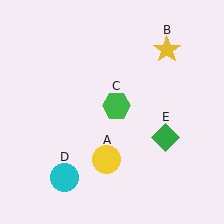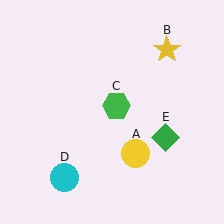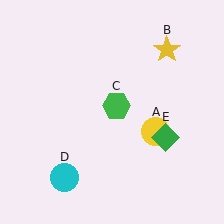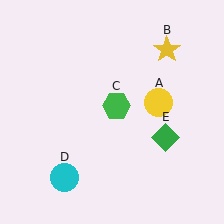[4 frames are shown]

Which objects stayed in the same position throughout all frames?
Yellow star (object B) and green hexagon (object C) and cyan circle (object D) and green diamond (object E) remained stationary.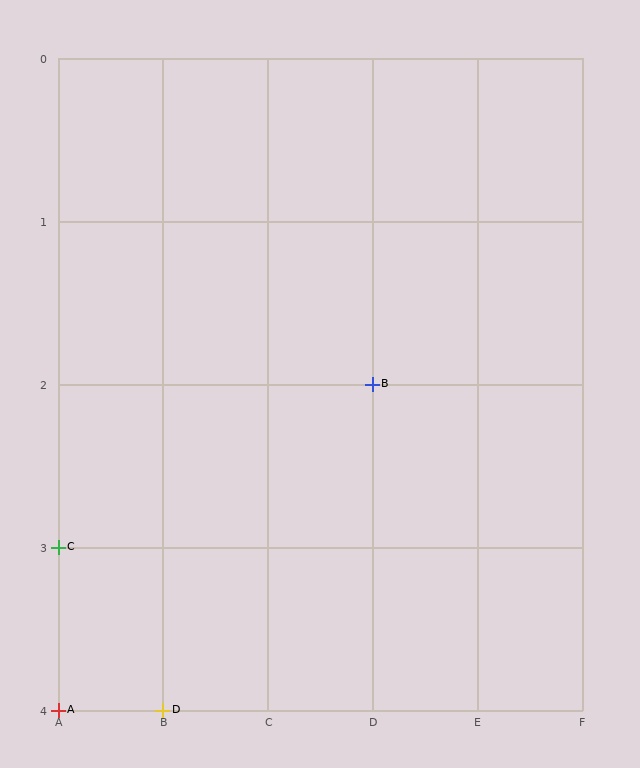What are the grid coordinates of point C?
Point C is at grid coordinates (A, 3).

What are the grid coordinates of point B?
Point B is at grid coordinates (D, 2).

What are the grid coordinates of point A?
Point A is at grid coordinates (A, 4).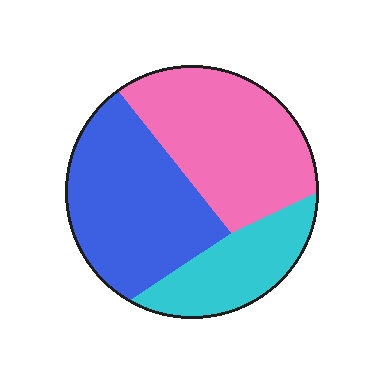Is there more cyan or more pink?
Pink.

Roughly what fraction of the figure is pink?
Pink covers around 40% of the figure.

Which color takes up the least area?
Cyan, at roughly 20%.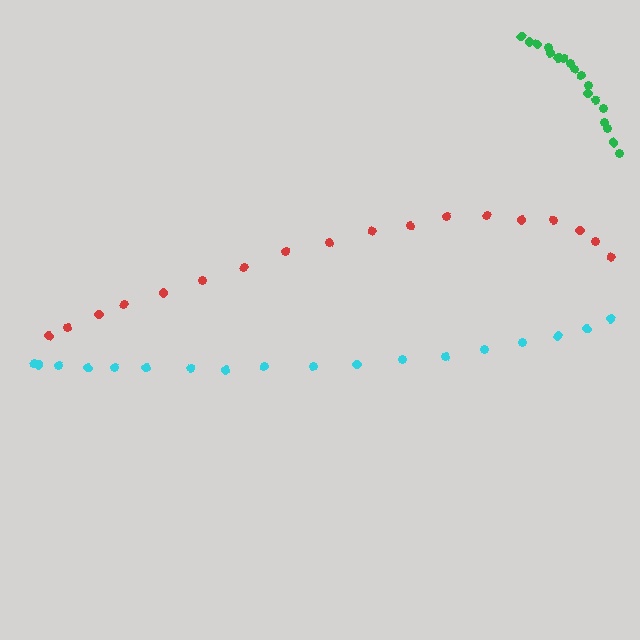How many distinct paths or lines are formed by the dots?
There are 3 distinct paths.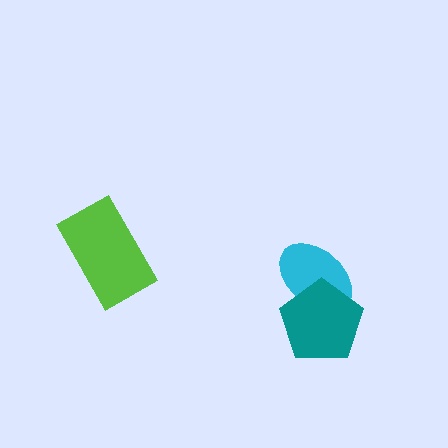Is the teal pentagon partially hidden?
No, no other shape covers it.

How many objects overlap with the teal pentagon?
1 object overlaps with the teal pentagon.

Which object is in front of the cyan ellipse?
The teal pentagon is in front of the cyan ellipse.